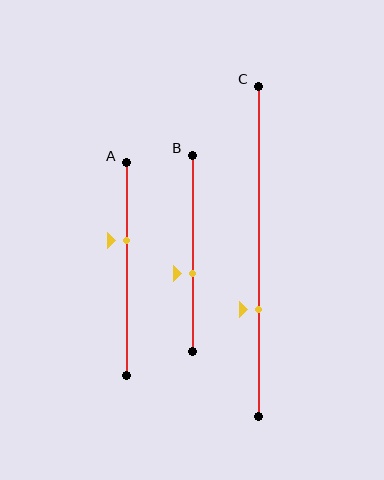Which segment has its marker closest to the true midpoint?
Segment B has its marker closest to the true midpoint.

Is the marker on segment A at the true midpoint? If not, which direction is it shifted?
No, the marker on segment A is shifted upward by about 13% of the segment length.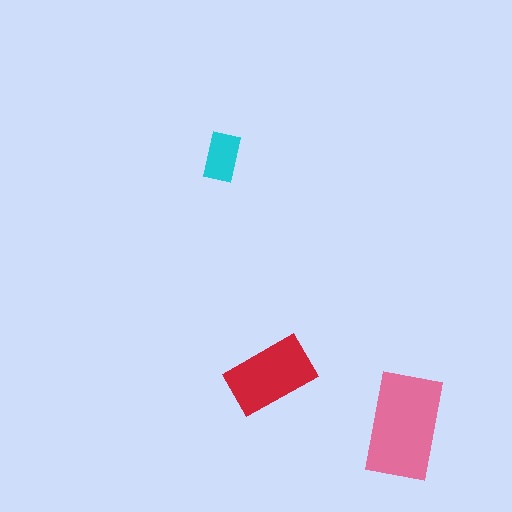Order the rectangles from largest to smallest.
the pink one, the red one, the cyan one.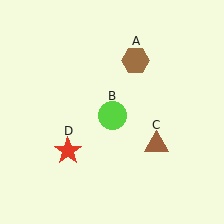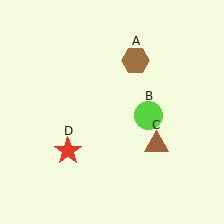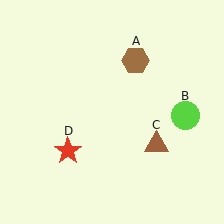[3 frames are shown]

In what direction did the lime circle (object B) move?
The lime circle (object B) moved right.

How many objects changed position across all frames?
1 object changed position: lime circle (object B).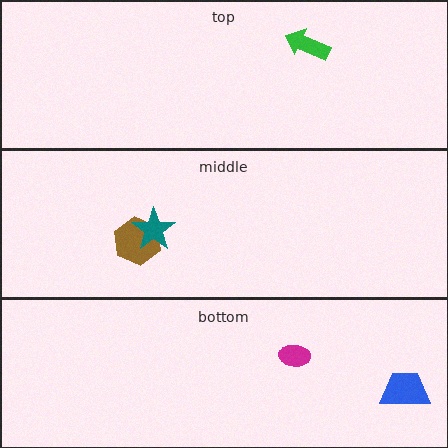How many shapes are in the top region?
1.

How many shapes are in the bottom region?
2.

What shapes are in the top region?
The green arrow.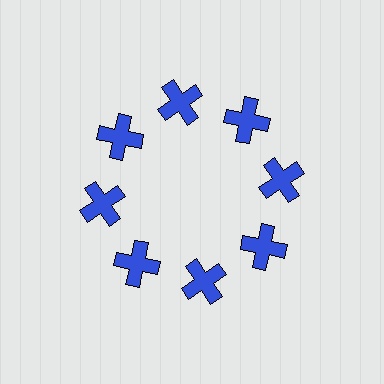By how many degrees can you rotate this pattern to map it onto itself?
The pattern maps onto itself every 45 degrees of rotation.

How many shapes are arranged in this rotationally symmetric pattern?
There are 8 shapes, arranged in 8 groups of 1.